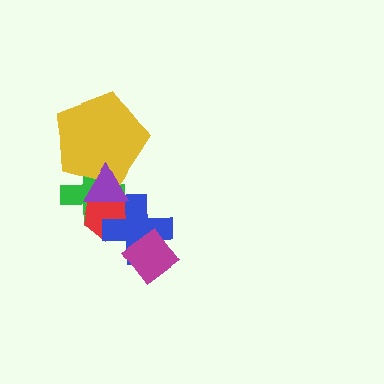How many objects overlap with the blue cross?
4 objects overlap with the blue cross.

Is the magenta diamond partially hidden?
No, no other shape covers it.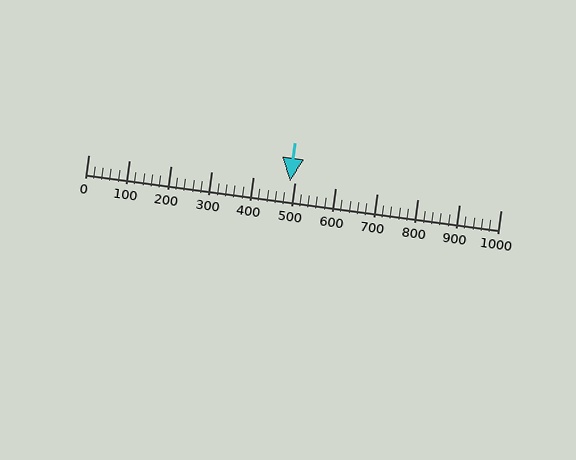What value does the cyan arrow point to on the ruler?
The cyan arrow points to approximately 490.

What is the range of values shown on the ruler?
The ruler shows values from 0 to 1000.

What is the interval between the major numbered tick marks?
The major tick marks are spaced 100 units apart.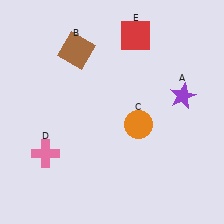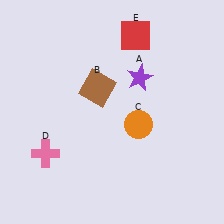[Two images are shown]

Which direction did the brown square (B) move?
The brown square (B) moved down.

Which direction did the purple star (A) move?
The purple star (A) moved left.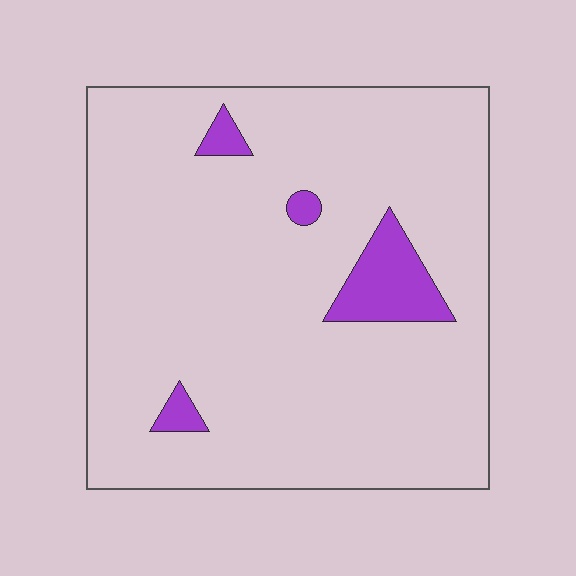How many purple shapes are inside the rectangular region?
4.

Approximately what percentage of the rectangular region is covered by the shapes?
Approximately 5%.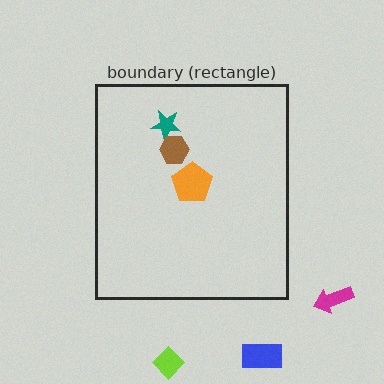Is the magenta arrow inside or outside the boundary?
Outside.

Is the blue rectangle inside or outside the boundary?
Outside.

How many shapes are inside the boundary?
3 inside, 3 outside.